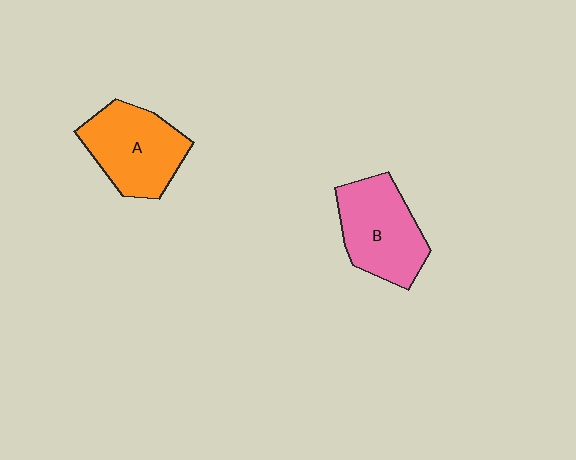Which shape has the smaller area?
Shape B (pink).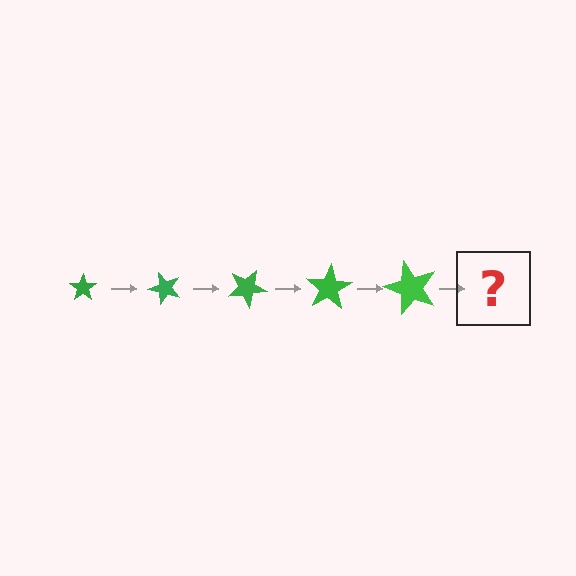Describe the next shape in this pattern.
It should be a star, larger than the previous one and rotated 250 degrees from the start.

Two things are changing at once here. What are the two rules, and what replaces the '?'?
The two rules are that the star grows larger each step and it rotates 50 degrees each step. The '?' should be a star, larger than the previous one and rotated 250 degrees from the start.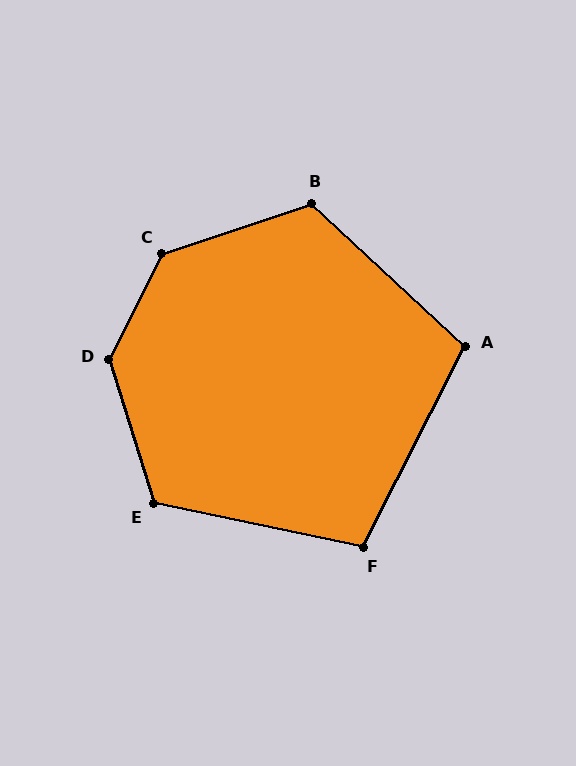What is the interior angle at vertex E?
Approximately 119 degrees (obtuse).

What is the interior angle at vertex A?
Approximately 106 degrees (obtuse).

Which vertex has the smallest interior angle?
F, at approximately 105 degrees.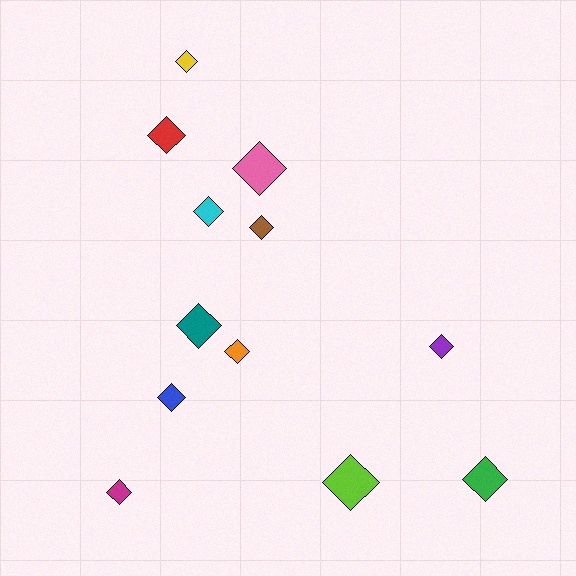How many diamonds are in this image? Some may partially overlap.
There are 12 diamonds.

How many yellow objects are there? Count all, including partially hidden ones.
There is 1 yellow object.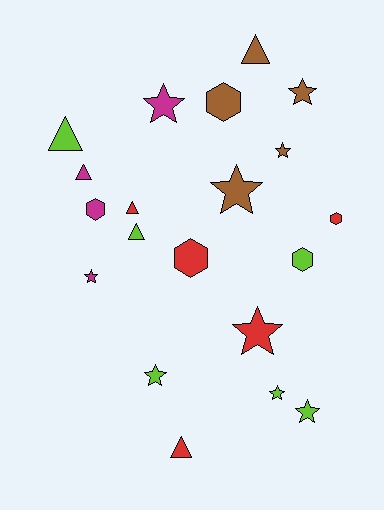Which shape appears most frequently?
Star, with 9 objects.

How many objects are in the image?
There are 20 objects.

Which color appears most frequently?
Lime, with 6 objects.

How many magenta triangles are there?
There is 1 magenta triangle.